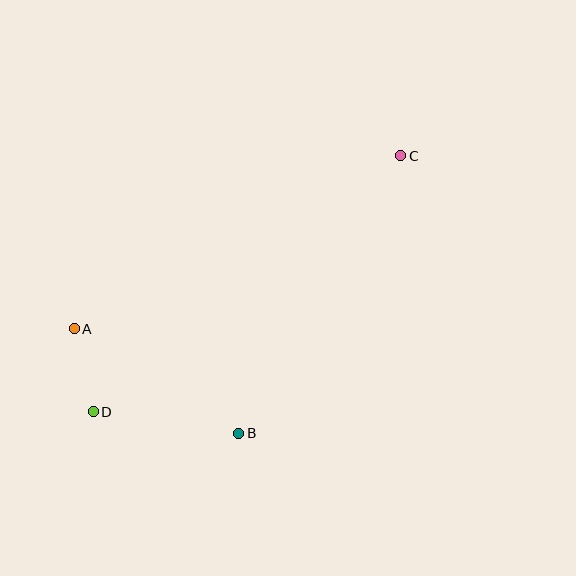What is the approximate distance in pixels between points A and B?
The distance between A and B is approximately 195 pixels.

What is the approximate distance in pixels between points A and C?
The distance between A and C is approximately 369 pixels.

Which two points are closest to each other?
Points A and D are closest to each other.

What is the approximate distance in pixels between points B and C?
The distance between B and C is approximately 321 pixels.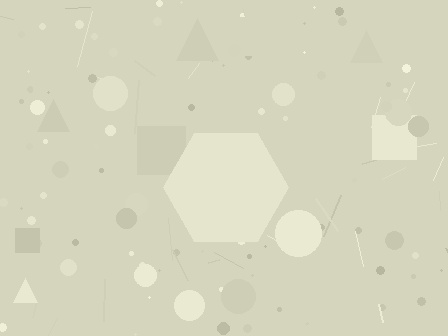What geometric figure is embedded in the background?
A hexagon is embedded in the background.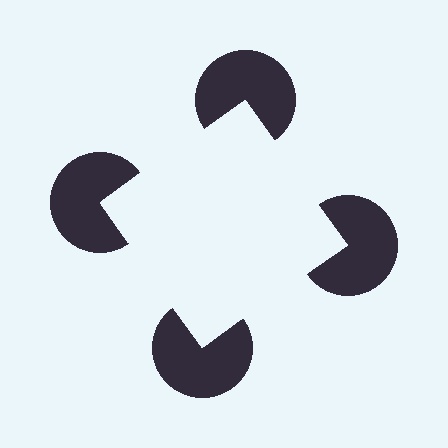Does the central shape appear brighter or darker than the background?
It typically appears slightly brighter than the background, even though no actual brightness change is drawn.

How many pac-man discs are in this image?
There are 4 — one at each vertex of the illusory square.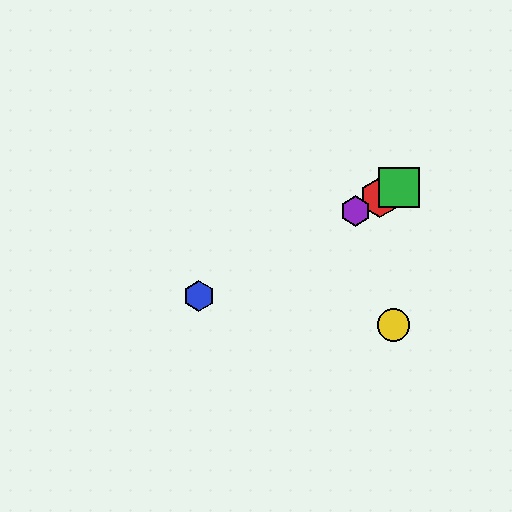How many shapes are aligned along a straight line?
4 shapes (the red hexagon, the blue hexagon, the green square, the purple hexagon) are aligned along a straight line.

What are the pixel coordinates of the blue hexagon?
The blue hexagon is at (199, 296).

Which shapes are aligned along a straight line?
The red hexagon, the blue hexagon, the green square, the purple hexagon are aligned along a straight line.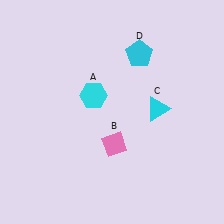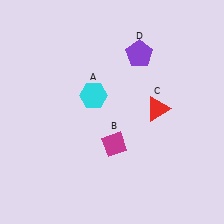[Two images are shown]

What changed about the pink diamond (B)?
In Image 1, B is pink. In Image 2, it changed to magenta.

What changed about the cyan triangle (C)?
In Image 1, C is cyan. In Image 2, it changed to red.